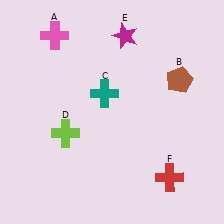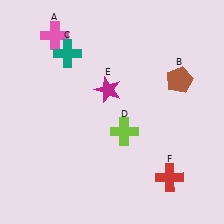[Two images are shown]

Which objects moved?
The objects that moved are: the teal cross (C), the lime cross (D), the magenta star (E).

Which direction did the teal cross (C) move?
The teal cross (C) moved up.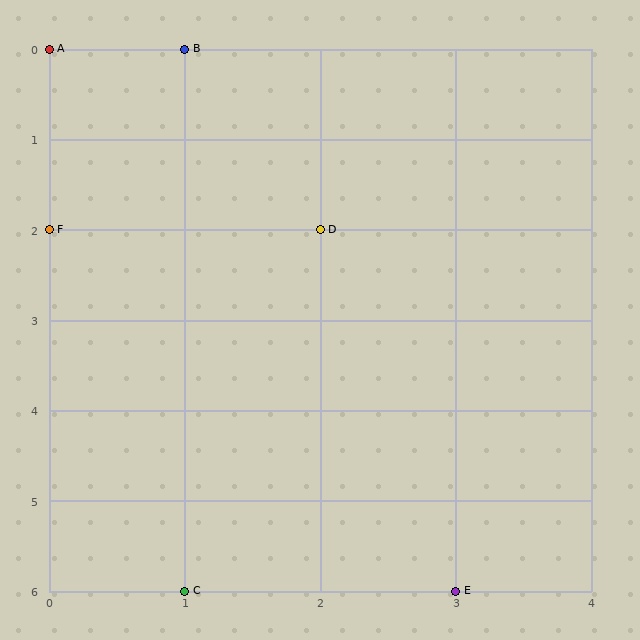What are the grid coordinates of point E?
Point E is at grid coordinates (3, 6).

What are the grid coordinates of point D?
Point D is at grid coordinates (2, 2).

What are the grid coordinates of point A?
Point A is at grid coordinates (0, 0).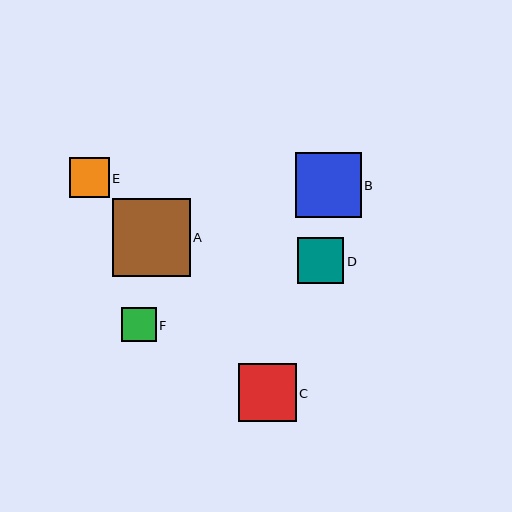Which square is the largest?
Square A is the largest with a size of approximately 78 pixels.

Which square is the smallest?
Square F is the smallest with a size of approximately 34 pixels.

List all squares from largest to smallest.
From largest to smallest: A, B, C, D, E, F.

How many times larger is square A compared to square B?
Square A is approximately 1.2 times the size of square B.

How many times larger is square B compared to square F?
Square B is approximately 1.9 times the size of square F.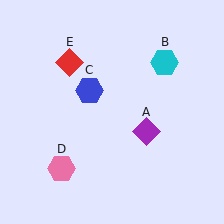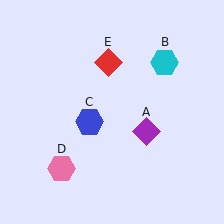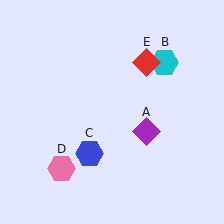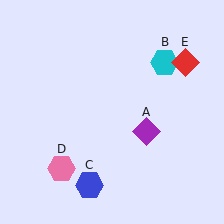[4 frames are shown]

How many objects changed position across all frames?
2 objects changed position: blue hexagon (object C), red diamond (object E).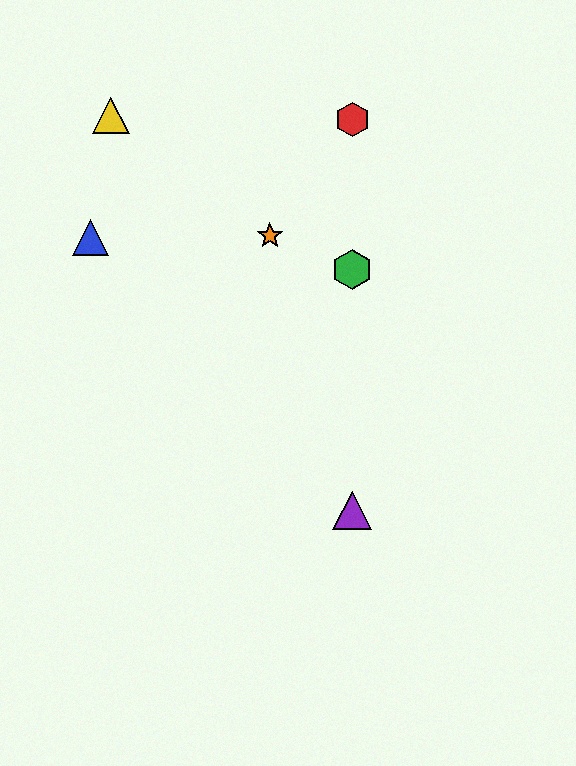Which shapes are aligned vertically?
The red hexagon, the green hexagon, the purple triangle are aligned vertically.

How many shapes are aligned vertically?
3 shapes (the red hexagon, the green hexagon, the purple triangle) are aligned vertically.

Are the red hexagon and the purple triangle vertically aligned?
Yes, both are at x≈352.